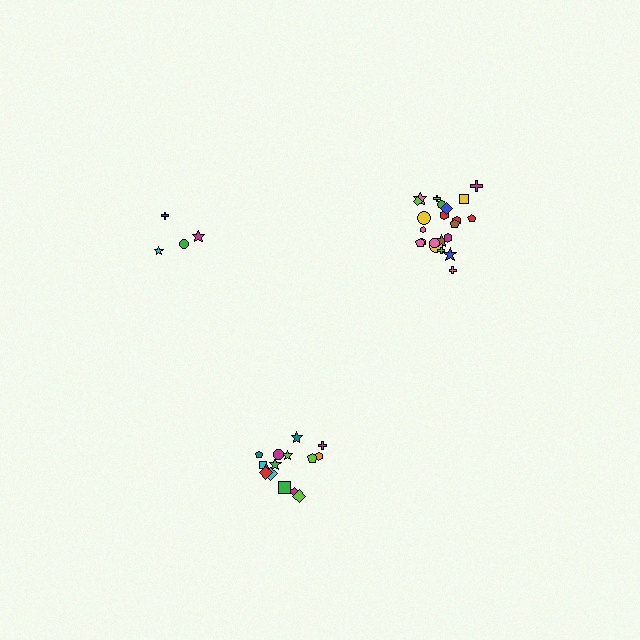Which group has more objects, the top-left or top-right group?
The top-right group.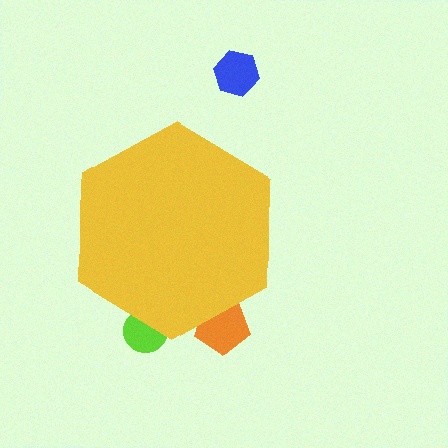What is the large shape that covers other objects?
A yellow hexagon.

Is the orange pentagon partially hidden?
Yes, the orange pentagon is partially hidden behind the yellow hexagon.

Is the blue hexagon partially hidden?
No, the blue hexagon is fully visible.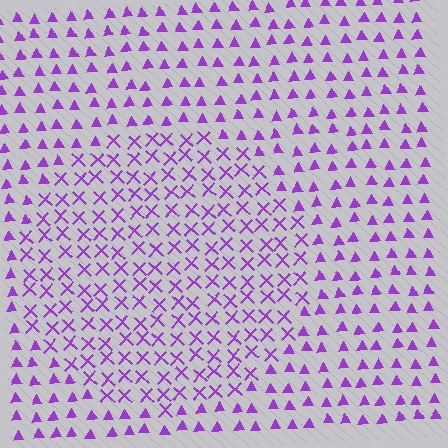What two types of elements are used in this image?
The image uses X marks inside the circle region and triangles outside it.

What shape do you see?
I see a circle.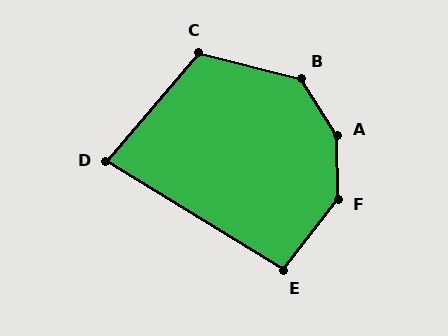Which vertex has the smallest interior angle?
D, at approximately 81 degrees.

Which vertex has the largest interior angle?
A, at approximately 148 degrees.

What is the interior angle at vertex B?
Approximately 137 degrees (obtuse).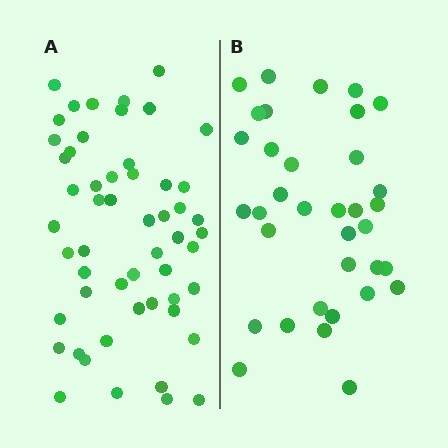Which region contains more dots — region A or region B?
Region A (the left region) has more dots.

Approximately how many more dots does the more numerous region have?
Region A has approximately 20 more dots than region B.